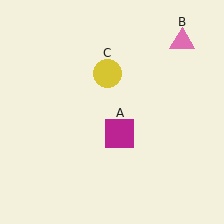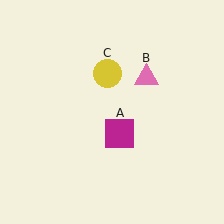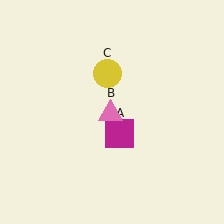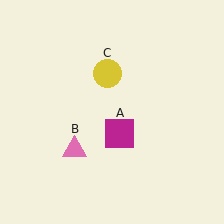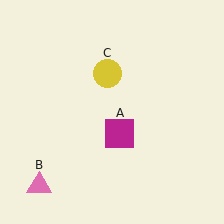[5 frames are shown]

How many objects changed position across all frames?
1 object changed position: pink triangle (object B).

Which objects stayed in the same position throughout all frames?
Magenta square (object A) and yellow circle (object C) remained stationary.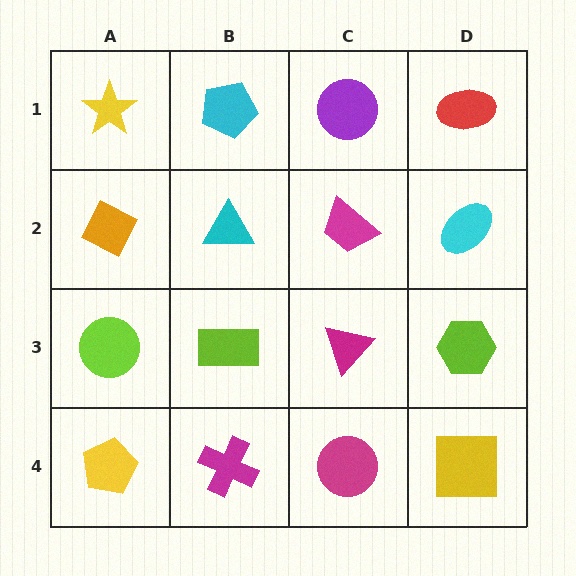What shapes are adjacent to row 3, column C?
A magenta trapezoid (row 2, column C), a magenta circle (row 4, column C), a lime rectangle (row 3, column B), a lime hexagon (row 3, column D).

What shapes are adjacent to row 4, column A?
A lime circle (row 3, column A), a magenta cross (row 4, column B).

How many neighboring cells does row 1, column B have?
3.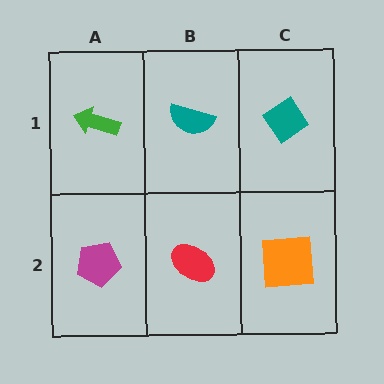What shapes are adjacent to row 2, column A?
A green arrow (row 1, column A), a red ellipse (row 2, column B).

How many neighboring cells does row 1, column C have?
2.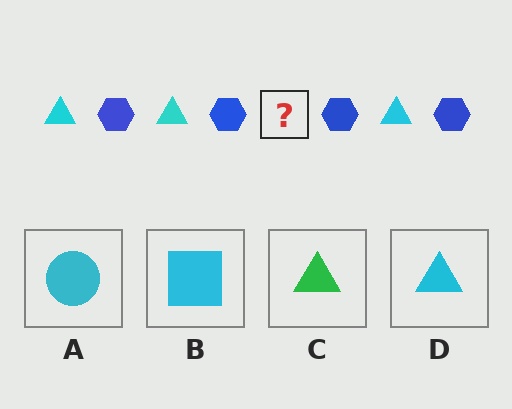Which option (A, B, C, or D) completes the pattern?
D.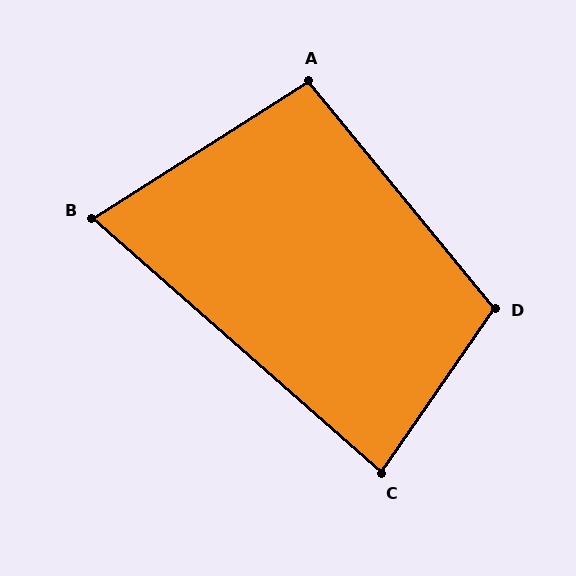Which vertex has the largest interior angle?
D, at approximately 106 degrees.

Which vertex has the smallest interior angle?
B, at approximately 74 degrees.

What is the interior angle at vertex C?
Approximately 83 degrees (acute).